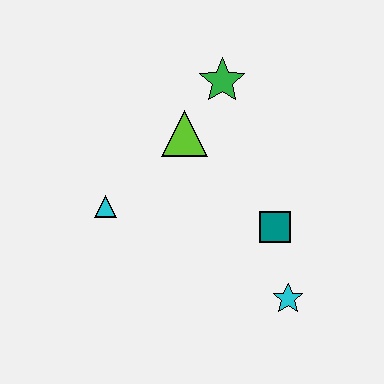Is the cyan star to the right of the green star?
Yes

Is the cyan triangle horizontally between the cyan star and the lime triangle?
No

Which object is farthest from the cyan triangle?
The cyan star is farthest from the cyan triangle.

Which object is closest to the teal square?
The cyan star is closest to the teal square.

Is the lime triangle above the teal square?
Yes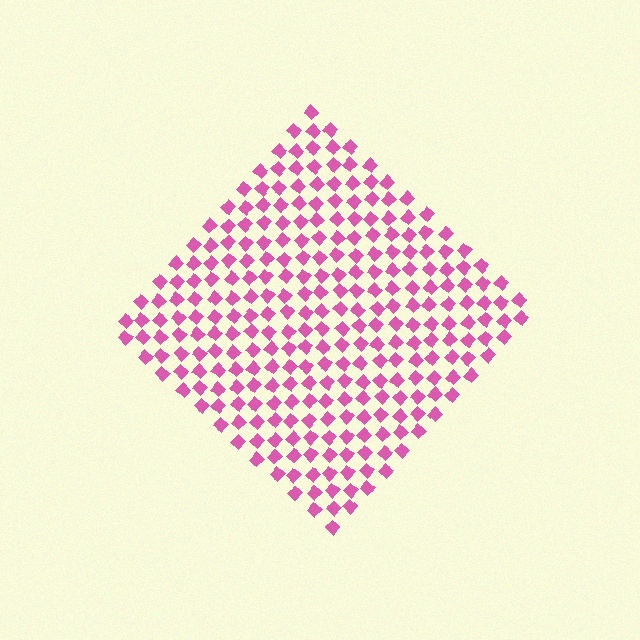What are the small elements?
The small elements are diamonds.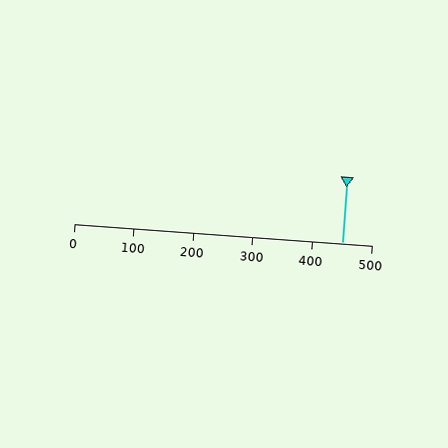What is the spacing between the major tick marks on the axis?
The major ticks are spaced 100 apart.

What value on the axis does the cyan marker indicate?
The marker indicates approximately 450.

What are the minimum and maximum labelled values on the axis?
The axis runs from 0 to 500.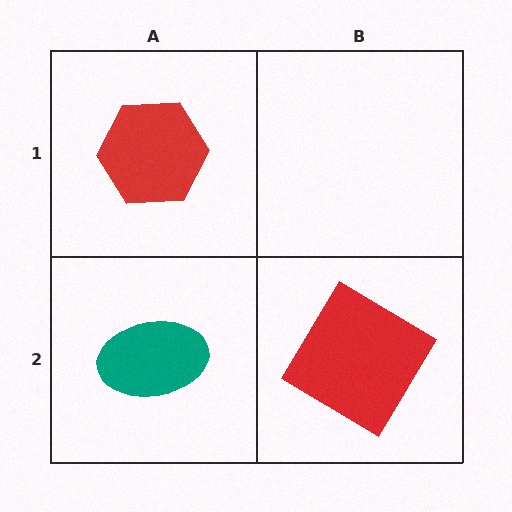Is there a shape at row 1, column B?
No, that cell is empty.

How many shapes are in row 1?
1 shape.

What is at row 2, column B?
A red diamond.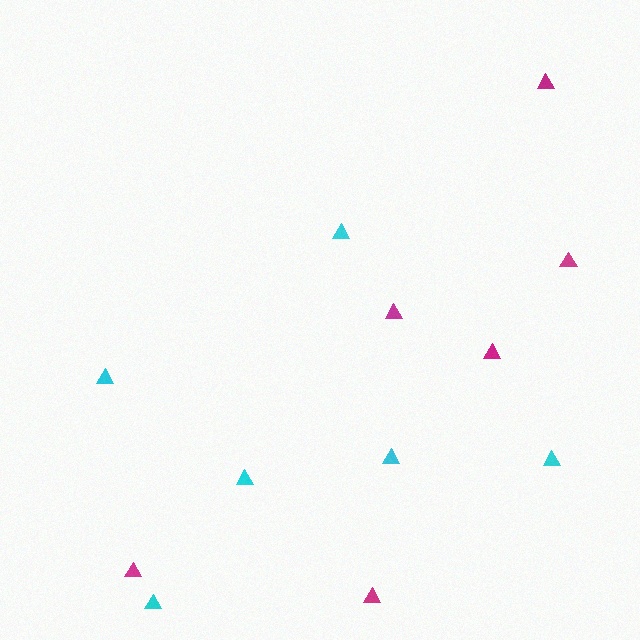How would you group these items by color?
There are 2 groups: one group of cyan triangles (6) and one group of magenta triangles (6).